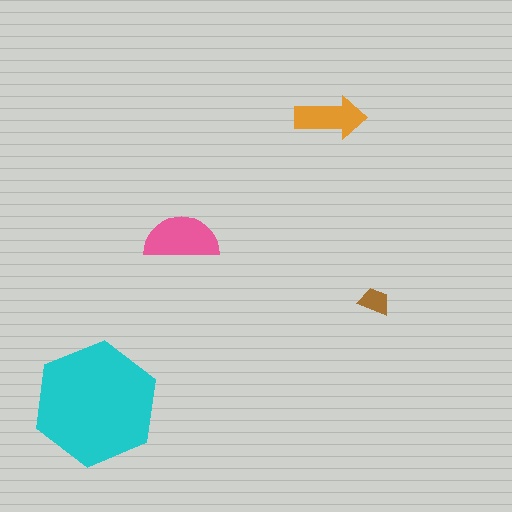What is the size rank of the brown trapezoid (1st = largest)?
4th.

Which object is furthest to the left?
The cyan hexagon is leftmost.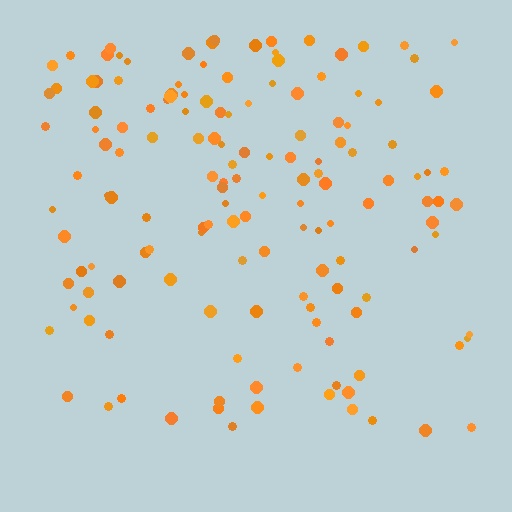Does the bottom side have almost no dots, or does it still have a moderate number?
Still a moderate number, just noticeably fewer than the top.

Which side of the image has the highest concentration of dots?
The top.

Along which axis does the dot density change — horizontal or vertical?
Vertical.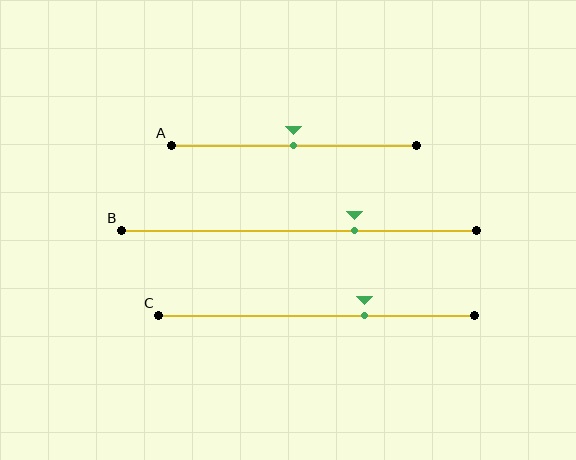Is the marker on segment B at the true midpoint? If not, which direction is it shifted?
No, the marker on segment B is shifted to the right by about 16% of the segment length.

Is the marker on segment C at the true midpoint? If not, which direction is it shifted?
No, the marker on segment C is shifted to the right by about 15% of the segment length.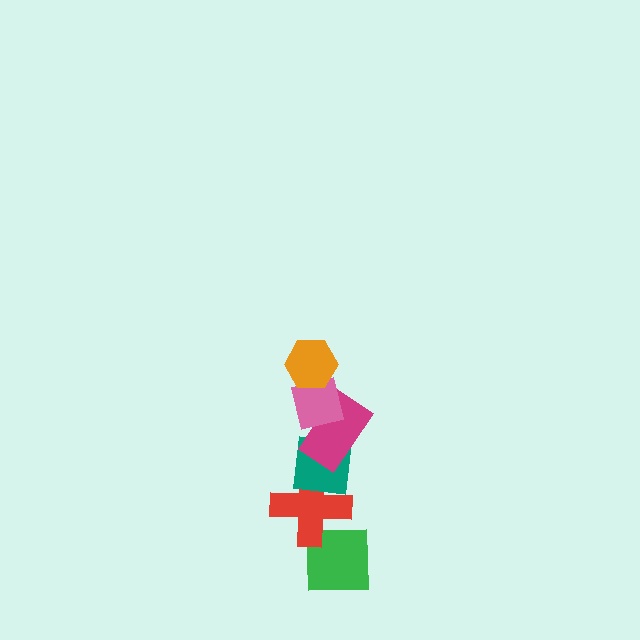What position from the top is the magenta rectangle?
The magenta rectangle is 3rd from the top.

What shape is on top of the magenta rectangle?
The pink square is on top of the magenta rectangle.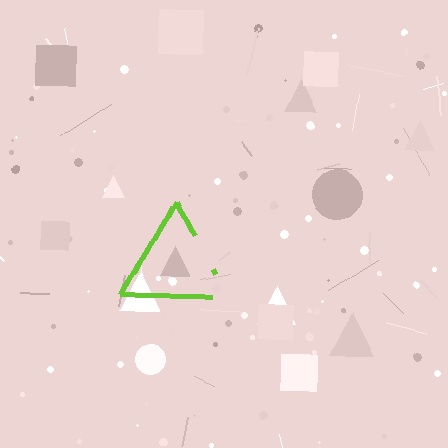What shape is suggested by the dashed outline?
The dashed outline suggests a triangle.